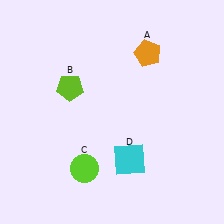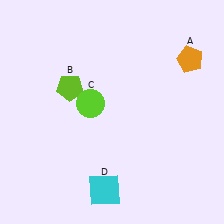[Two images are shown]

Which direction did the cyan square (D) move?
The cyan square (D) moved down.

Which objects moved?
The objects that moved are: the orange pentagon (A), the lime circle (C), the cyan square (D).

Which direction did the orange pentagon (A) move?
The orange pentagon (A) moved right.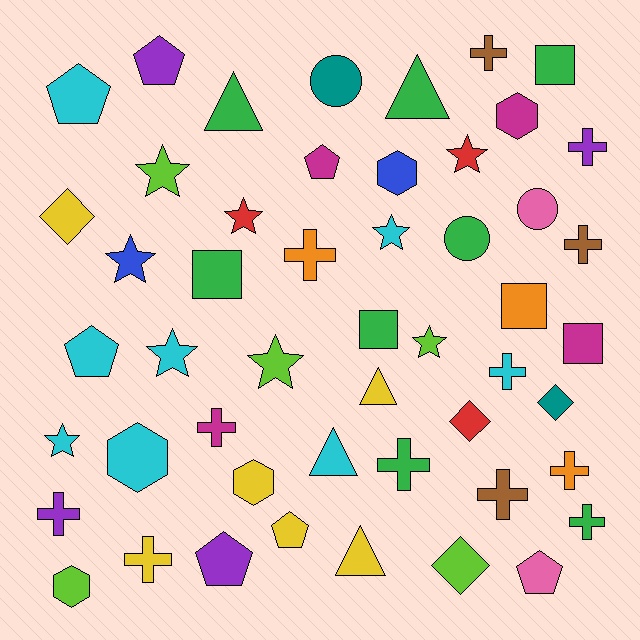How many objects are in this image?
There are 50 objects.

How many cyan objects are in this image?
There are 8 cyan objects.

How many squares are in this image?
There are 5 squares.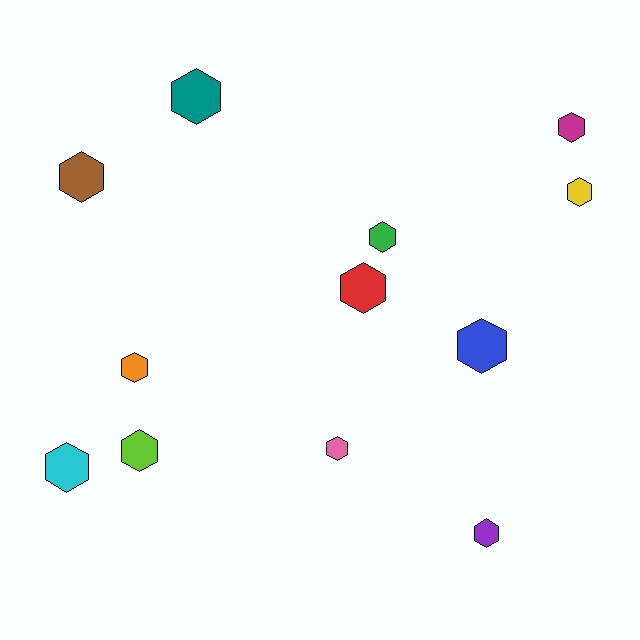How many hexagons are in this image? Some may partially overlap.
There are 12 hexagons.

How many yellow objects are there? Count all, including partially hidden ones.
There is 1 yellow object.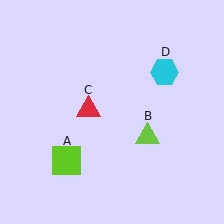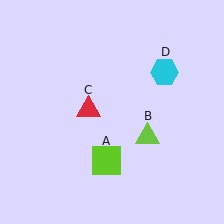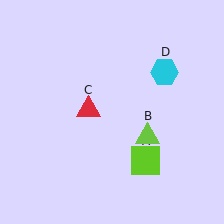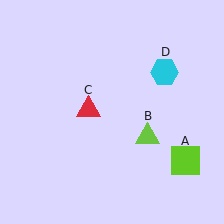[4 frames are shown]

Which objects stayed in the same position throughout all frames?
Lime triangle (object B) and red triangle (object C) and cyan hexagon (object D) remained stationary.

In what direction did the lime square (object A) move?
The lime square (object A) moved right.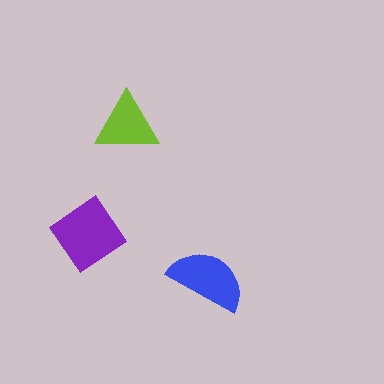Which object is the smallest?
The lime triangle.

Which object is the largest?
The purple diamond.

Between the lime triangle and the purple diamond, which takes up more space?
The purple diamond.